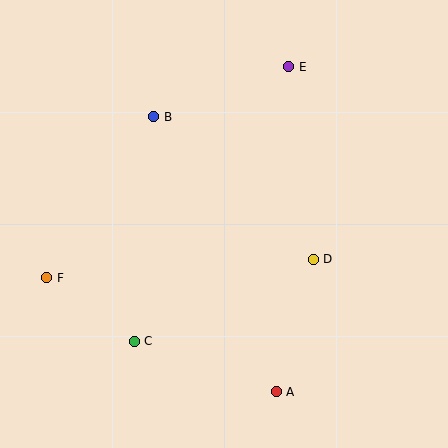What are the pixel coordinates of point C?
Point C is at (134, 341).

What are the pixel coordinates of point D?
Point D is at (313, 259).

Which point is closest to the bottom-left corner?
Point C is closest to the bottom-left corner.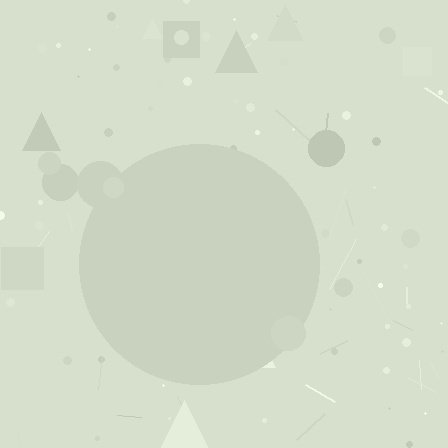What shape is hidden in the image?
A circle is hidden in the image.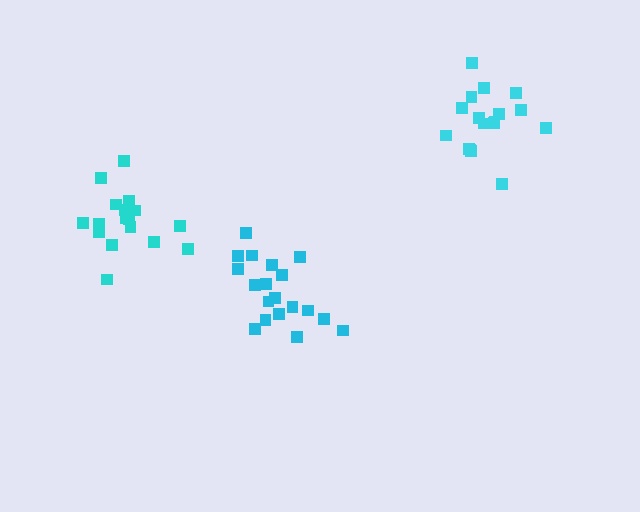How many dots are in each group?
Group 1: 17 dots, Group 2: 19 dots, Group 3: 17 dots (53 total).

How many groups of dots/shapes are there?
There are 3 groups.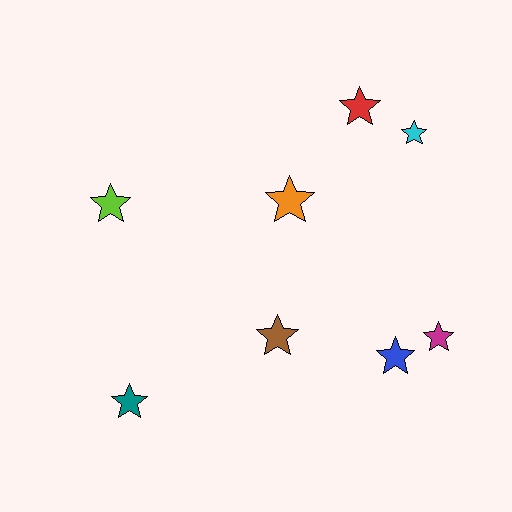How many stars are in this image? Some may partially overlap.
There are 8 stars.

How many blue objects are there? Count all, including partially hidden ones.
There is 1 blue object.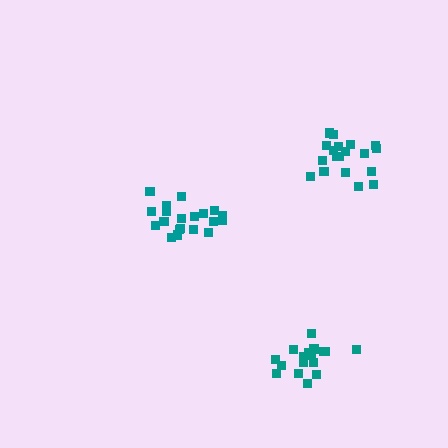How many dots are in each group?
Group 1: 20 dots, Group 2: 19 dots, Group 3: 18 dots (57 total).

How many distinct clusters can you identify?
There are 3 distinct clusters.